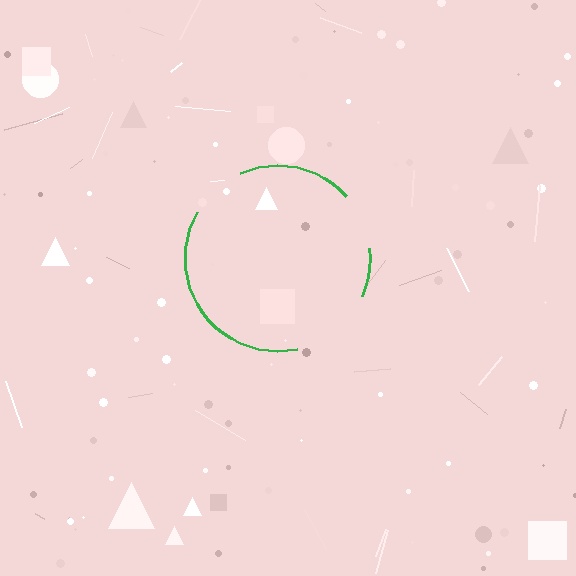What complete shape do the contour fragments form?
The contour fragments form a circle.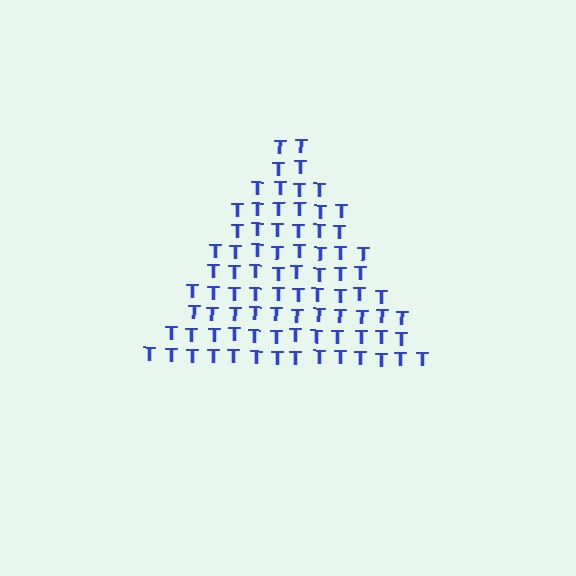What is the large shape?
The large shape is a triangle.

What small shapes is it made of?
It is made of small letter T's.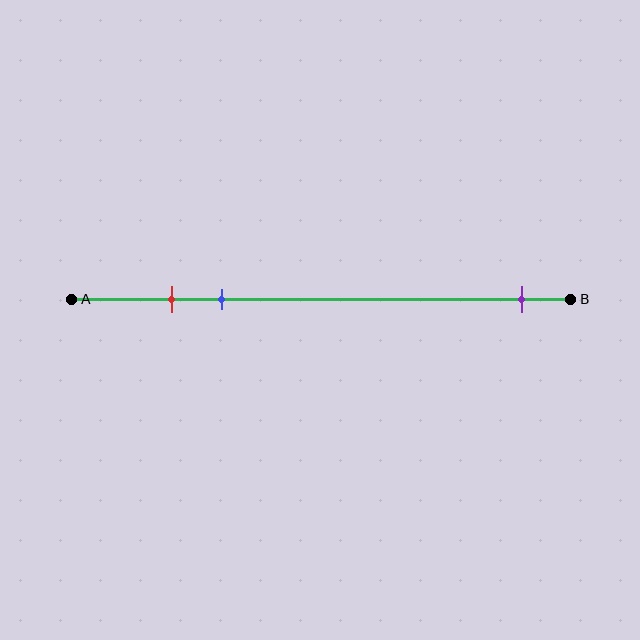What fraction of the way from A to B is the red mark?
The red mark is approximately 20% (0.2) of the way from A to B.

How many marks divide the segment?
There are 3 marks dividing the segment.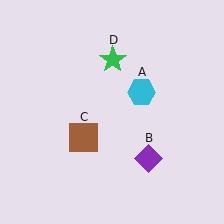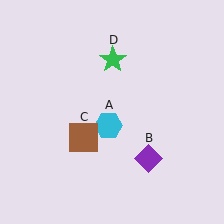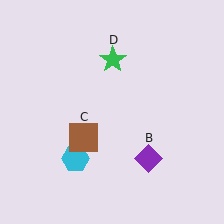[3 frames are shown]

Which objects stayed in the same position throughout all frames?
Purple diamond (object B) and brown square (object C) and green star (object D) remained stationary.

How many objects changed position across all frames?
1 object changed position: cyan hexagon (object A).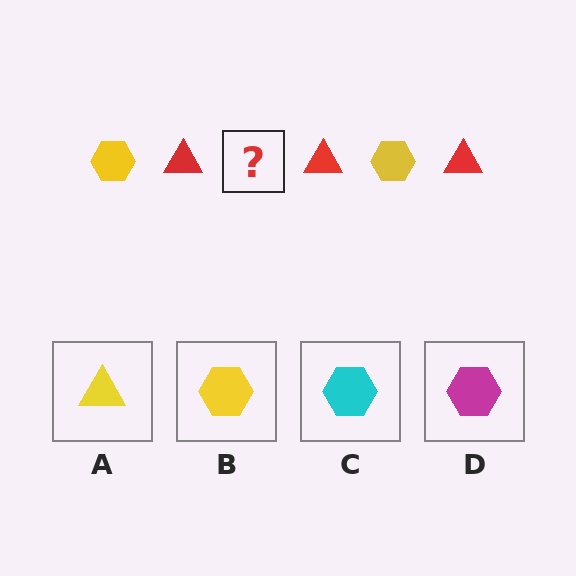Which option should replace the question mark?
Option B.